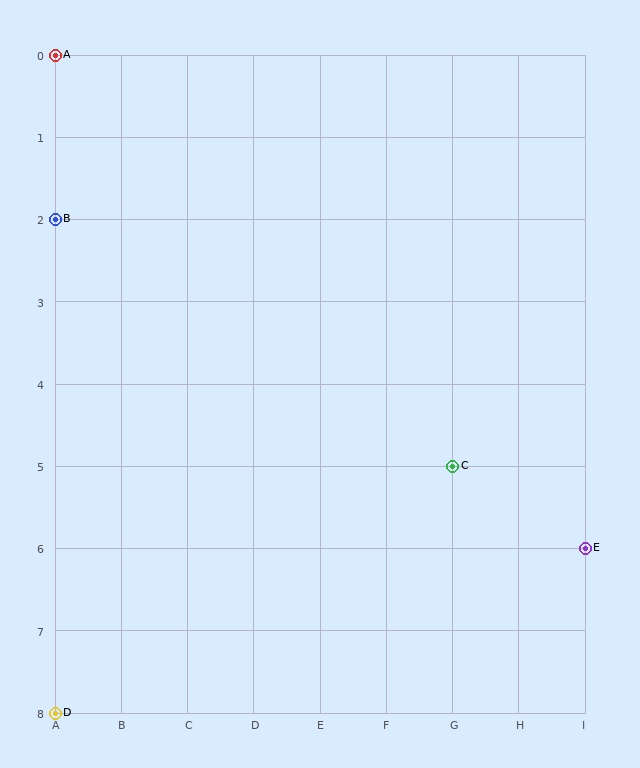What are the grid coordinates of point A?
Point A is at grid coordinates (A, 0).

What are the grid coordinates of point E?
Point E is at grid coordinates (I, 6).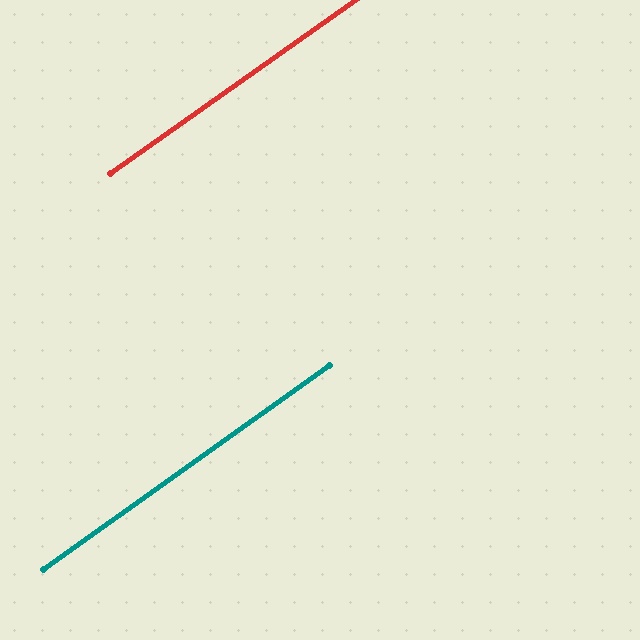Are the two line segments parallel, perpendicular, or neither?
Parallel — their directions differ by only 0.0°.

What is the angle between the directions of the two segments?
Approximately 0 degrees.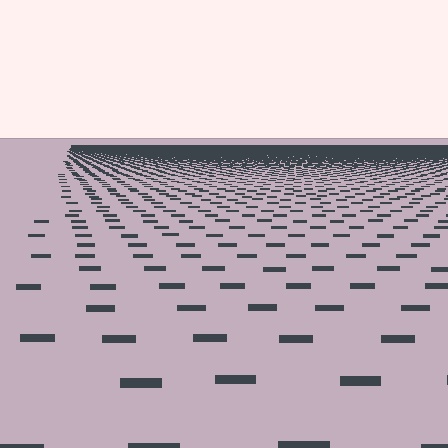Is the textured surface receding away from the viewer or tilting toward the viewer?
The surface is receding away from the viewer. Texture elements get smaller and denser toward the top.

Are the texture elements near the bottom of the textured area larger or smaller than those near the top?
Larger. Near the bottom, elements are closer to the viewer and appear at a bigger on-screen size.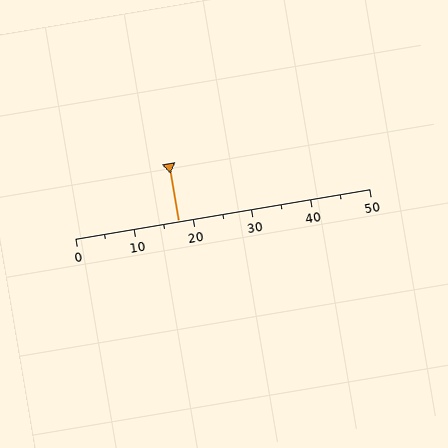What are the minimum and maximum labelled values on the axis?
The axis runs from 0 to 50.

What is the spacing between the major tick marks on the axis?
The major ticks are spaced 10 apart.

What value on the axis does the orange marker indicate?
The marker indicates approximately 17.5.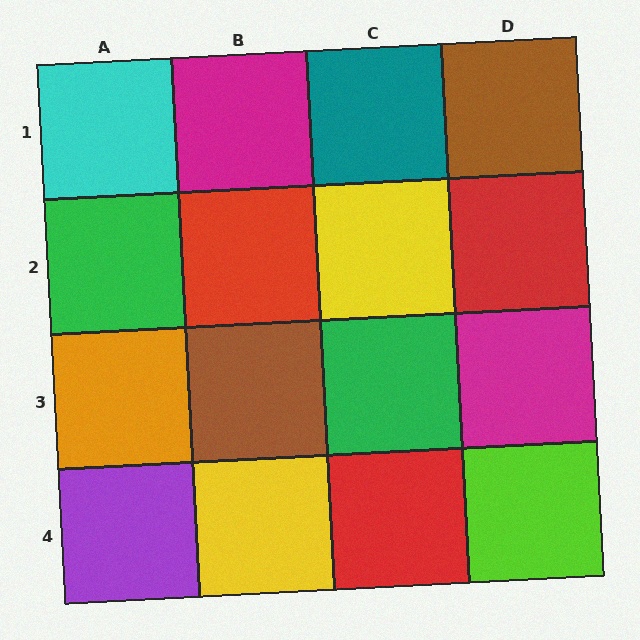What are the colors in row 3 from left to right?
Orange, brown, green, magenta.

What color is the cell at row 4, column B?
Yellow.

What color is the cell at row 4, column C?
Red.